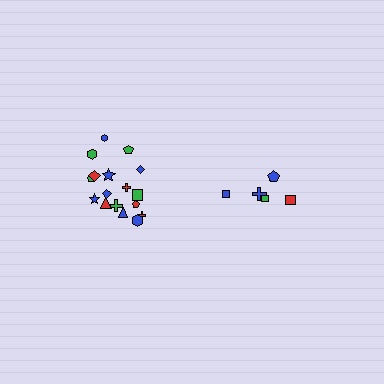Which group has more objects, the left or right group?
The left group.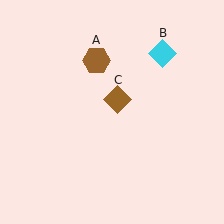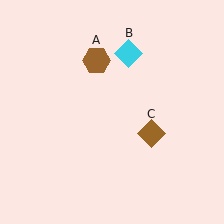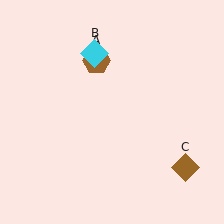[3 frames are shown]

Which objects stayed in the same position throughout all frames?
Brown hexagon (object A) remained stationary.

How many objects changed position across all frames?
2 objects changed position: cyan diamond (object B), brown diamond (object C).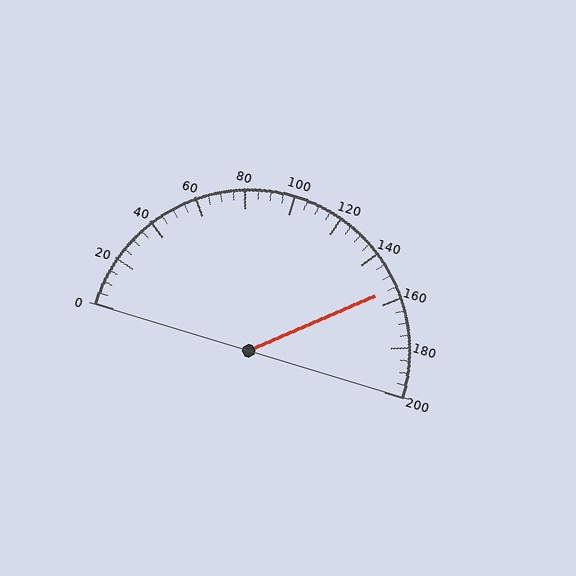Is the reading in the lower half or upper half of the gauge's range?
The reading is in the upper half of the range (0 to 200).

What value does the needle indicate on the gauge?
The needle indicates approximately 155.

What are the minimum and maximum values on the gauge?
The gauge ranges from 0 to 200.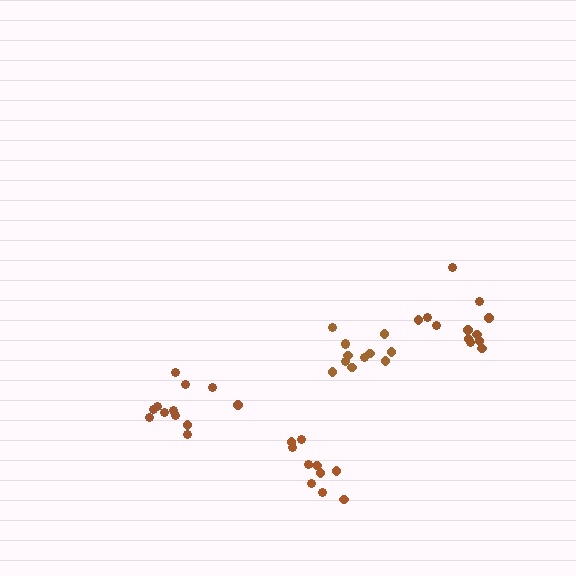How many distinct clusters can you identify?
There are 4 distinct clusters.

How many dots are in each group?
Group 1: 12 dots, Group 2: 10 dots, Group 3: 12 dots, Group 4: 12 dots (46 total).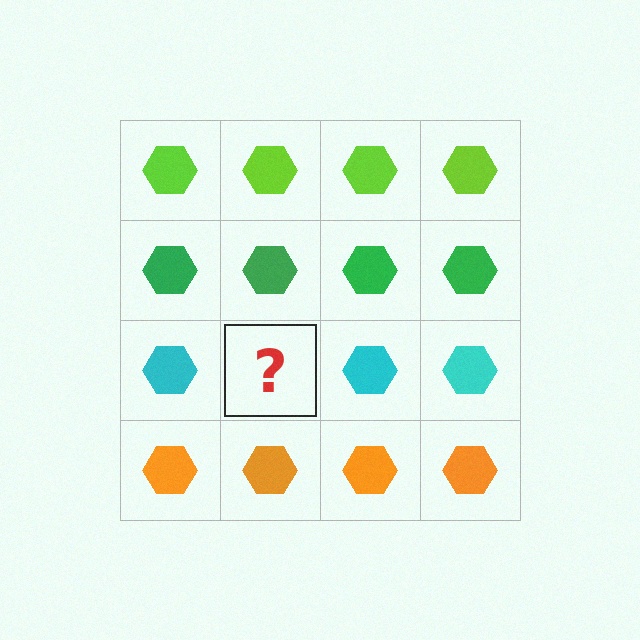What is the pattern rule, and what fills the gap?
The rule is that each row has a consistent color. The gap should be filled with a cyan hexagon.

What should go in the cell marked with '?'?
The missing cell should contain a cyan hexagon.